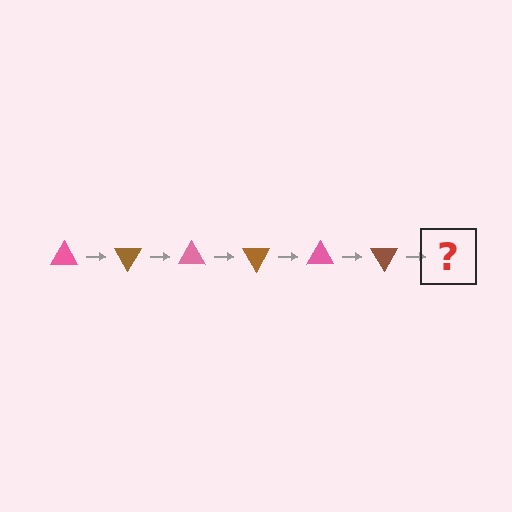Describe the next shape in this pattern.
It should be a pink triangle, rotated 360 degrees from the start.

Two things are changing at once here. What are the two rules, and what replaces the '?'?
The two rules are that it rotates 60 degrees each step and the color cycles through pink and brown. The '?' should be a pink triangle, rotated 360 degrees from the start.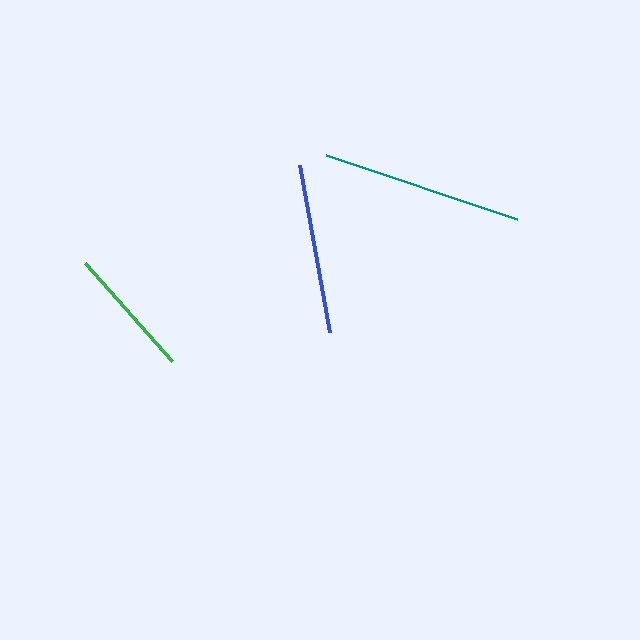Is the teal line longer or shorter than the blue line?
The teal line is longer than the blue line.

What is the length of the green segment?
The green segment is approximately 131 pixels long.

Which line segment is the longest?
The teal line is the longest at approximately 201 pixels.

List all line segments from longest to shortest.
From longest to shortest: teal, blue, green.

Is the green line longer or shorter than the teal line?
The teal line is longer than the green line.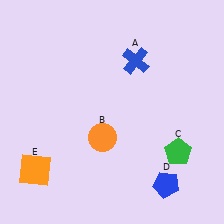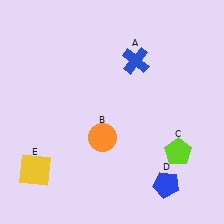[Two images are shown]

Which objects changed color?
C changed from green to lime. E changed from orange to yellow.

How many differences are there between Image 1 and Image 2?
There are 2 differences between the two images.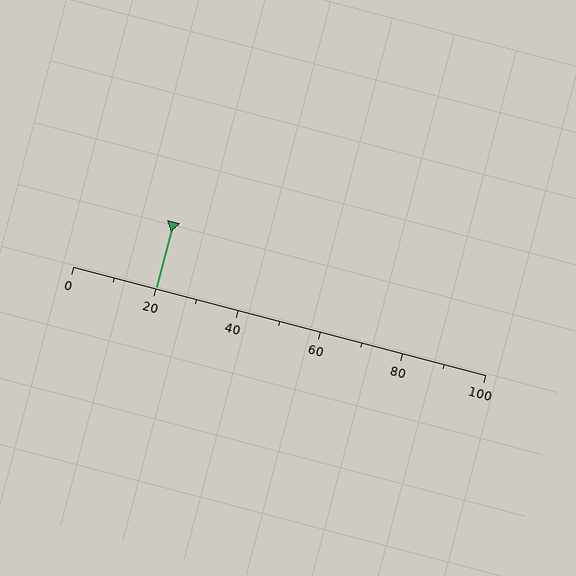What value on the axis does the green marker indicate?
The marker indicates approximately 20.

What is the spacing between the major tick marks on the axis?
The major ticks are spaced 20 apart.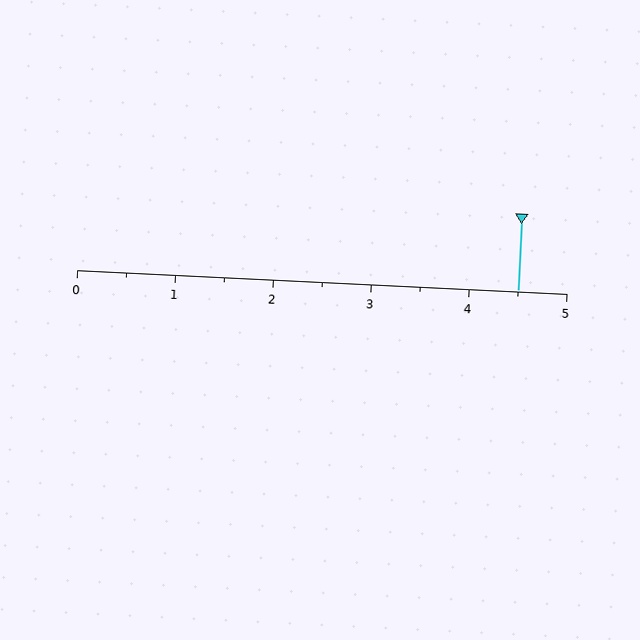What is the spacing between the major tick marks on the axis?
The major ticks are spaced 1 apart.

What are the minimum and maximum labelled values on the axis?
The axis runs from 0 to 5.